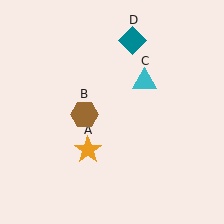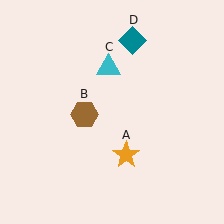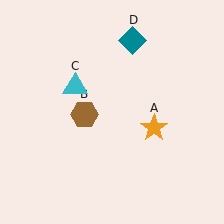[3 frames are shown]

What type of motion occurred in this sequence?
The orange star (object A), cyan triangle (object C) rotated counterclockwise around the center of the scene.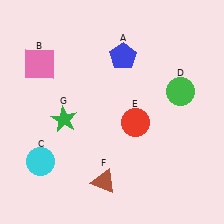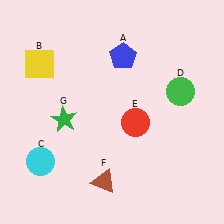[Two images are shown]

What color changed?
The square (B) changed from pink in Image 1 to yellow in Image 2.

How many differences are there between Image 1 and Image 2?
There is 1 difference between the two images.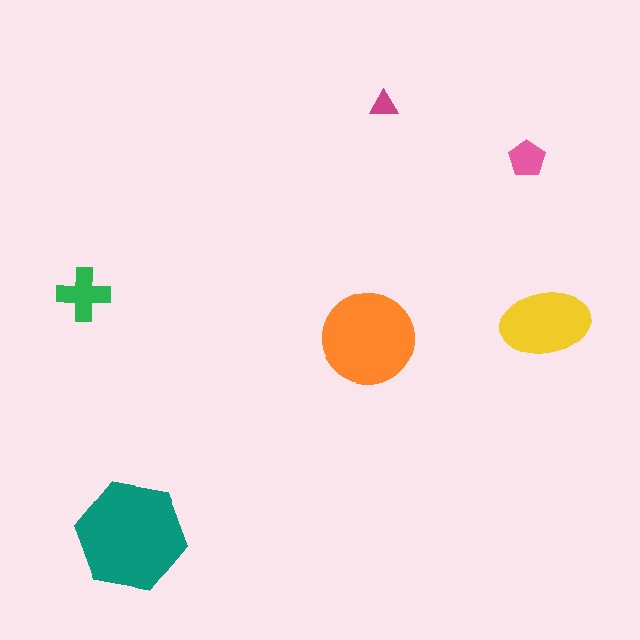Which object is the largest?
The teal hexagon.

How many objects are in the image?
There are 6 objects in the image.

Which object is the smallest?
The magenta triangle.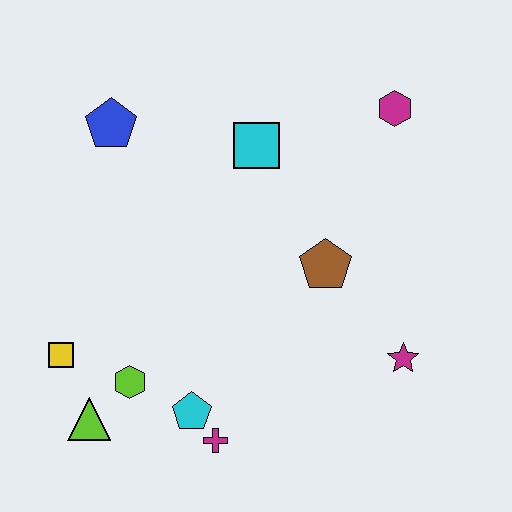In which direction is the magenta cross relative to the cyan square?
The magenta cross is below the cyan square.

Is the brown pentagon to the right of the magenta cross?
Yes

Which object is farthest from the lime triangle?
The magenta hexagon is farthest from the lime triangle.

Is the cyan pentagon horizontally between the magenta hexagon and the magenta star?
No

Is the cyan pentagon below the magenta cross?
No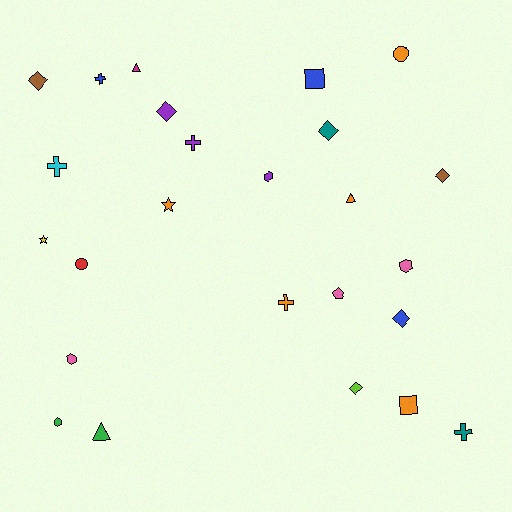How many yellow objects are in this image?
There is 1 yellow object.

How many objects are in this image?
There are 25 objects.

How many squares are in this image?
There are 2 squares.